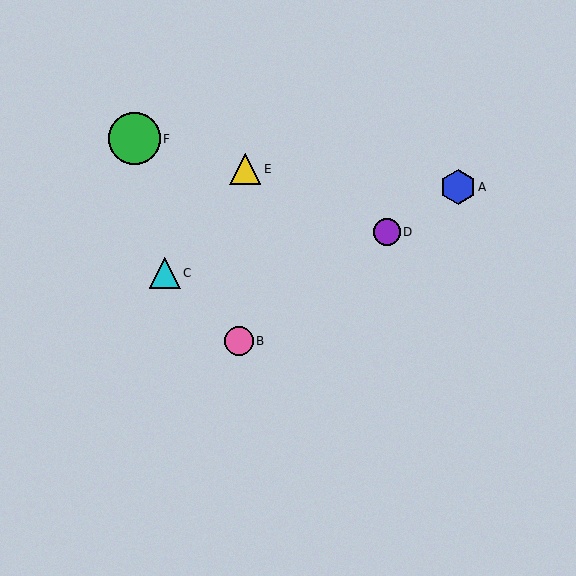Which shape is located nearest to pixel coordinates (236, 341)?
The pink circle (labeled B) at (239, 341) is nearest to that location.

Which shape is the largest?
The green circle (labeled F) is the largest.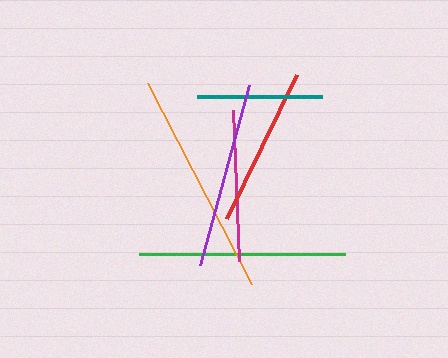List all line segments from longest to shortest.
From longest to shortest: orange, green, purple, red, magenta, teal.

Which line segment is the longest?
The orange line is the longest at approximately 226 pixels.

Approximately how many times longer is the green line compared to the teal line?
The green line is approximately 1.7 times the length of the teal line.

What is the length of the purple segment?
The purple segment is approximately 186 pixels long.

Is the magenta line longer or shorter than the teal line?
The magenta line is longer than the teal line.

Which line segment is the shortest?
The teal line is the shortest at approximately 124 pixels.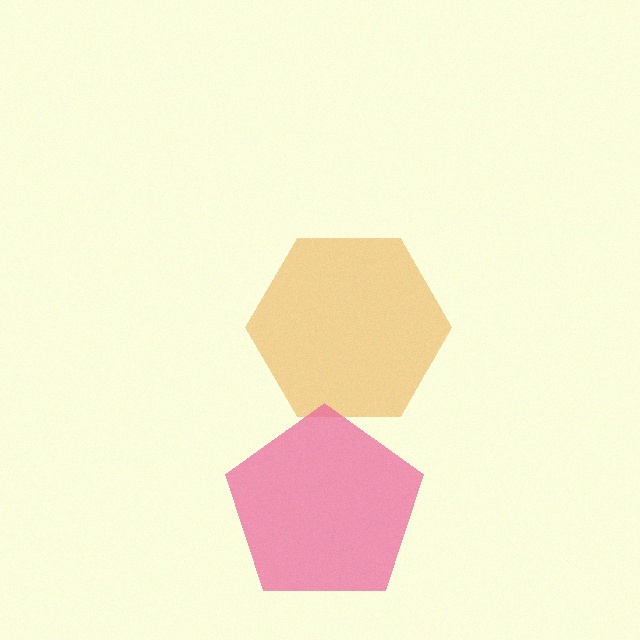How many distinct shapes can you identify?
There are 2 distinct shapes: an orange hexagon, a pink pentagon.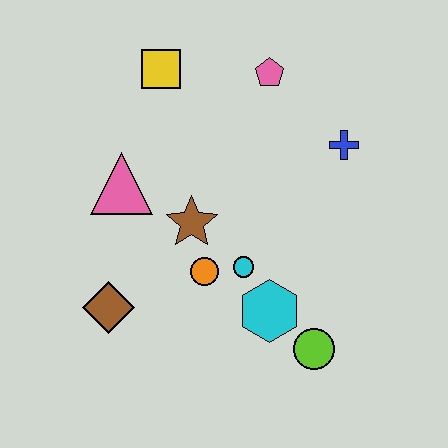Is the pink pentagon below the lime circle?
No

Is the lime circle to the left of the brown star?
No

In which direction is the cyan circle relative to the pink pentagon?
The cyan circle is below the pink pentagon.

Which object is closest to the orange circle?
The cyan circle is closest to the orange circle.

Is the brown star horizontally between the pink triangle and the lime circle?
Yes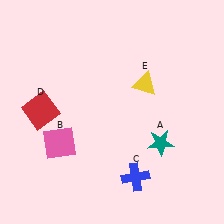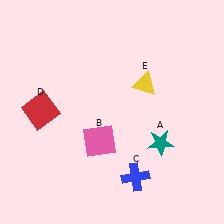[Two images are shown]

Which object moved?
The pink square (B) moved right.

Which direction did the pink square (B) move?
The pink square (B) moved right.